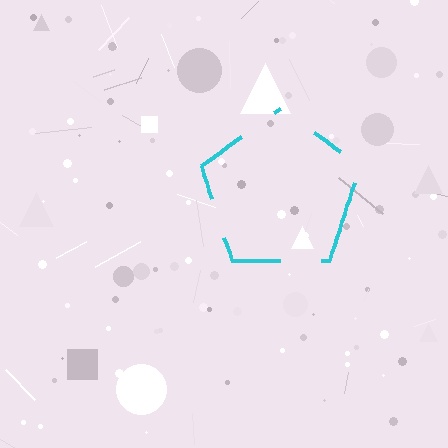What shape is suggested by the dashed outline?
The dashed outline suggests a pentagon.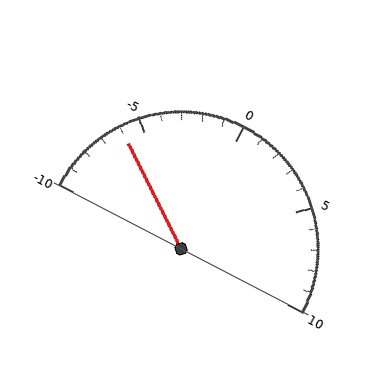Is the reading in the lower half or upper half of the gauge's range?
The reading is in the lower half of the range (-10 to 10).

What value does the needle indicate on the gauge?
The needle indicates approximately -6.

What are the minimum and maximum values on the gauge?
The gauge ranges from -10 to 10.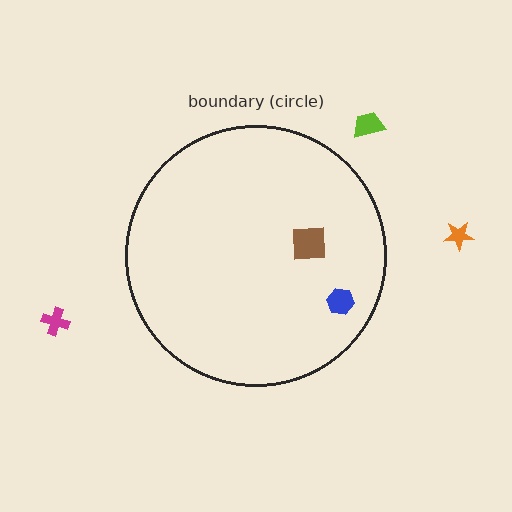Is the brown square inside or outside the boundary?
Inside.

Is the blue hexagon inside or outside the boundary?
Inside.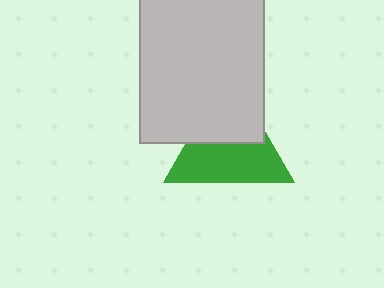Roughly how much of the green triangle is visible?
About half of it is visible (roughly 58%).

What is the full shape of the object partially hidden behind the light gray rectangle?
The partially hidden object is a green triangle.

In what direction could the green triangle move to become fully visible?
The green triangle could move down. That would shift it out from behind the light gray rectangle entirely.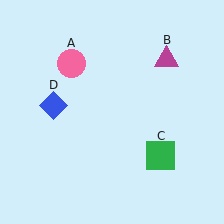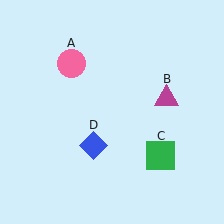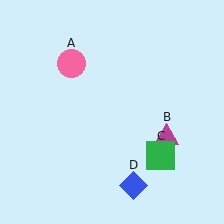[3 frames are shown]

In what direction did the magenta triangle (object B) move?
The magenta triangle (object B) moved down.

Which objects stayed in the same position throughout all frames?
Pink circle (object A) and green square (object C) remained stationary.